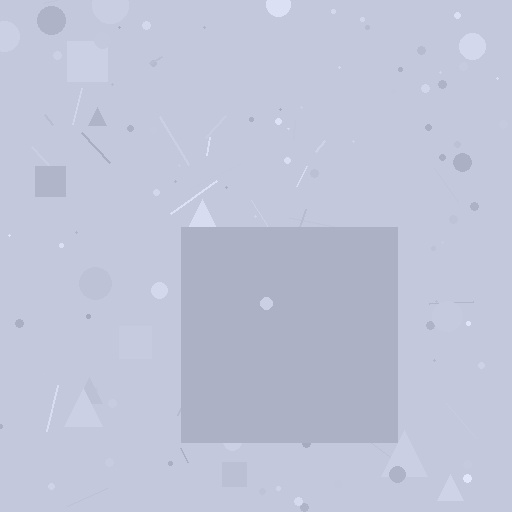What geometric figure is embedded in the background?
A square is embedded in the background.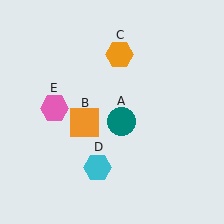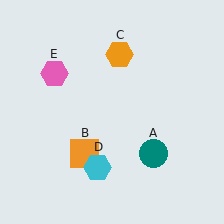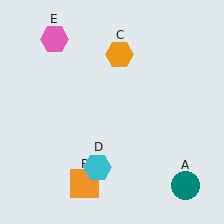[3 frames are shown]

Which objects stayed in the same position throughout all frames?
Orange hexagon (object C) and cyan hexagon (object D) remained stationary.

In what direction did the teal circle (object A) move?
The teal circle (object A) moved down and to the right.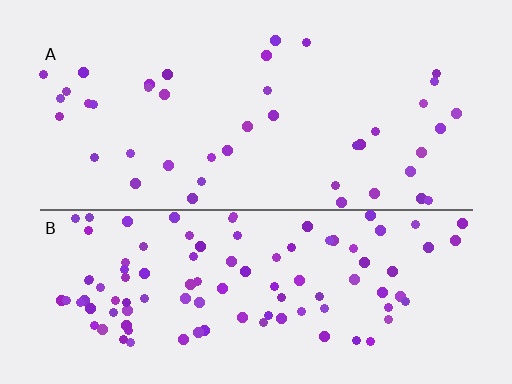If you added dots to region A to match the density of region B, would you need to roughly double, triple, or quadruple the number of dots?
Approximately double.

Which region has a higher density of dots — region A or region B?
B (the bottom).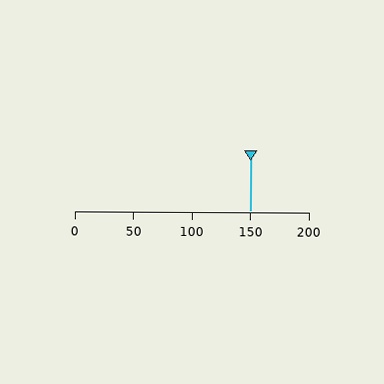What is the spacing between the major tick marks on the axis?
The major ticks are spaced 50 apart.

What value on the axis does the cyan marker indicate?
The marker indicates approximately 150.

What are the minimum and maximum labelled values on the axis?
The axis runs from 0 to 200.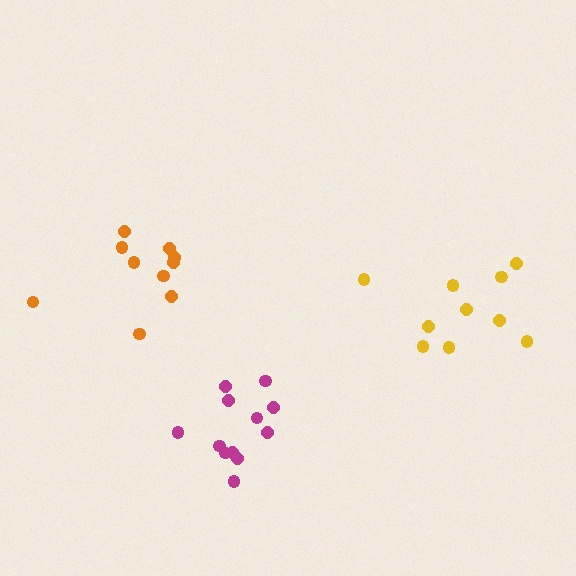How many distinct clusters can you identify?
There are 3 distinct clusters.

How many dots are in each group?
Group 1: 12 dots, Group 2: 10 dots, Group 3: 10 dots (32 total).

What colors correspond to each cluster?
The clusters are colored: magenta, yellow, orange.